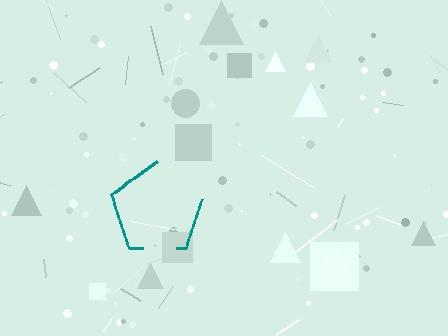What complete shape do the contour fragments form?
The contour fragments form a pentagon.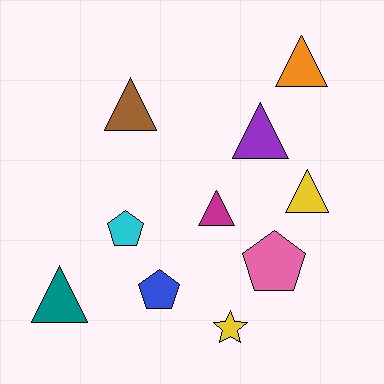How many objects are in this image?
There are 10 objects.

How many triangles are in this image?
There are 6 triangles.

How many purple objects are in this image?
There is 1 purple object.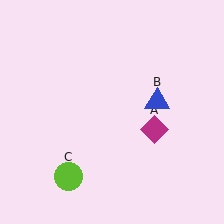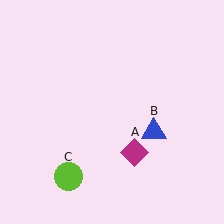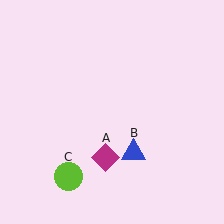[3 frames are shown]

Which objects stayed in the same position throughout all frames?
Lime circle (object C) remained stationary.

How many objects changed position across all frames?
2 objects changed position: magenta diamond (object A), blue triangle (object B).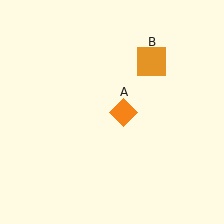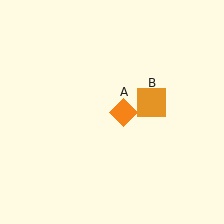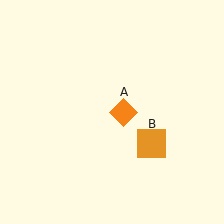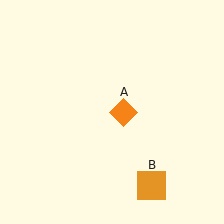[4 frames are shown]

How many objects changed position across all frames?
1 object changed position: orange square (object B).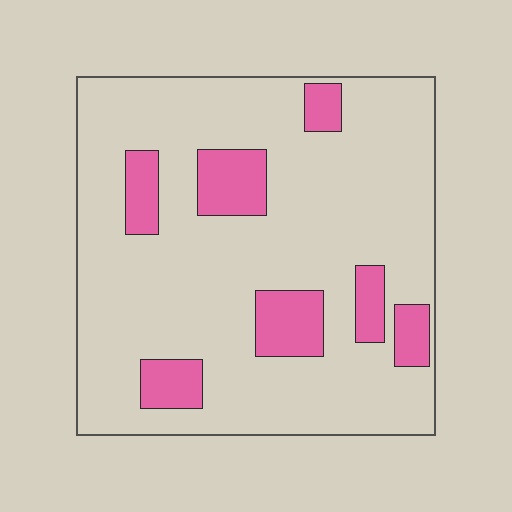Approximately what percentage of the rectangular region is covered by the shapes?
Approximately 15%.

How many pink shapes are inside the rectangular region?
7.